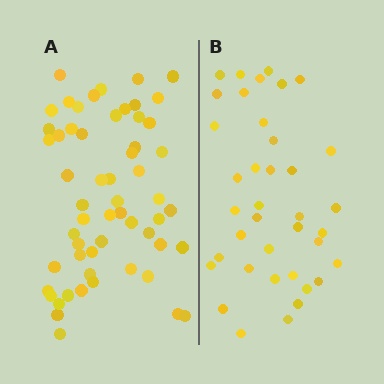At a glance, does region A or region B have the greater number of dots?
Region A (the left region) has more dots.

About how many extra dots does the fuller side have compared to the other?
Region A has approximately 20 more dots than region B.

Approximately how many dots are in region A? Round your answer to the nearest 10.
About 60 dots. (The exact count is 57, which rounds to 60.)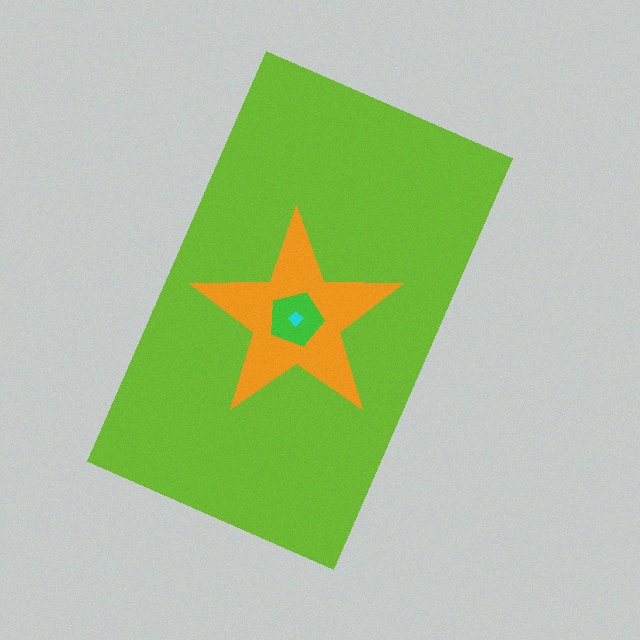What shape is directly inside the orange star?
The green pentagon.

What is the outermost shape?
The lime rectangle.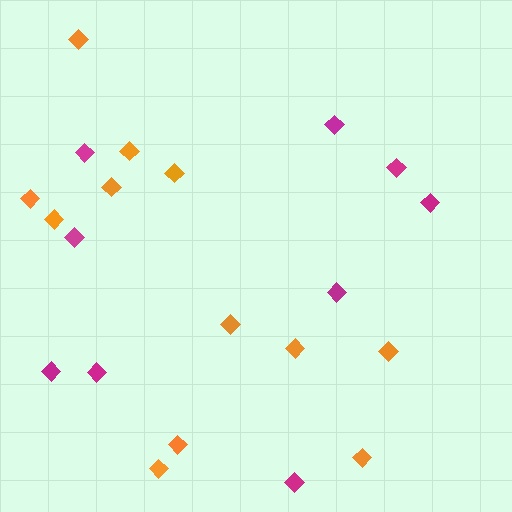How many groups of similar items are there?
There are 2 groups: one group of magenta diamonds (9) and one group of orange diamonds (12).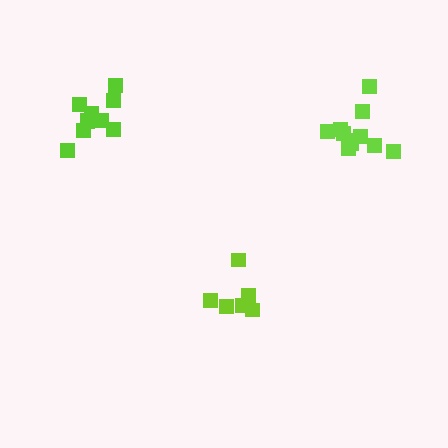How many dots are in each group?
Group 1: 11 dots, Group 2: 6 dots, Group 3: 12 dots (29 total).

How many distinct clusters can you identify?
There are 3 distinct clusters.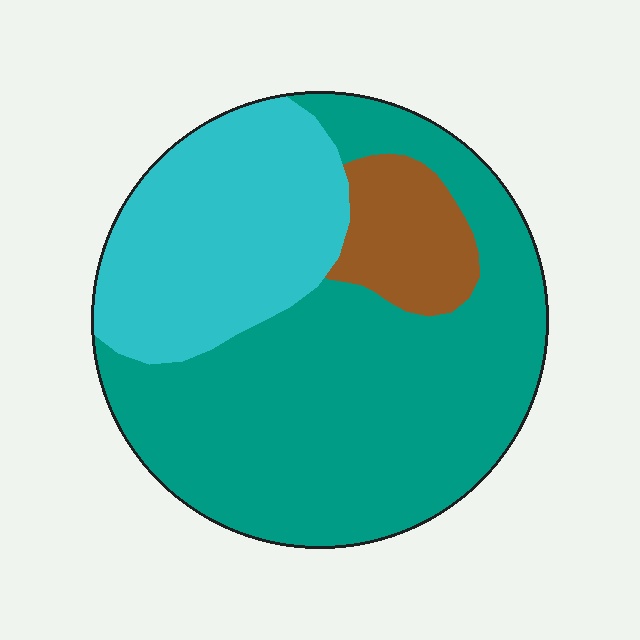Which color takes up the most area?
Teal, at roughly 60%.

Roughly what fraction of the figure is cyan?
Cyan covers about 30% of the figure.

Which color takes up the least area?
Brown, at roughly 10%.